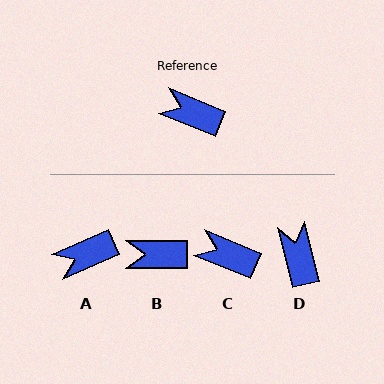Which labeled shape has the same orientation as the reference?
C.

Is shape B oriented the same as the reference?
No, it is off by about 22 degrees.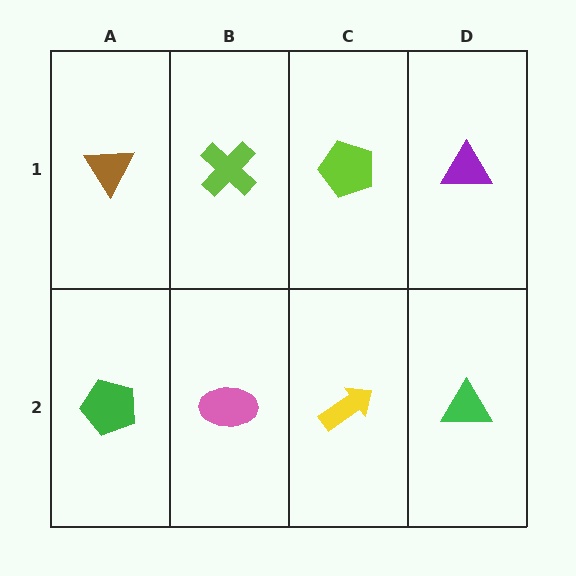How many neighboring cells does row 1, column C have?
3.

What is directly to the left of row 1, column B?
A brown triangle.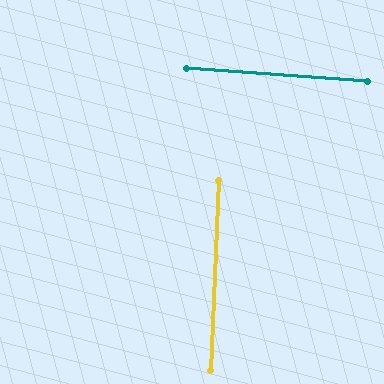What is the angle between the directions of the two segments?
Approximately 88 degrees.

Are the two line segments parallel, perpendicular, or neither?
Perpendicular — they meet at approximately 88°.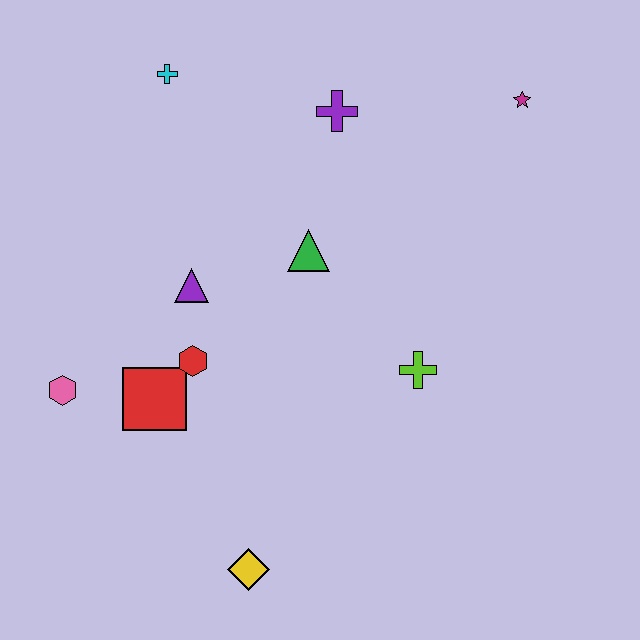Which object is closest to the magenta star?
The purple cross is closest to the magenta star.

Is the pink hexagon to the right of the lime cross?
No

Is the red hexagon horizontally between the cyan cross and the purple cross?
Yes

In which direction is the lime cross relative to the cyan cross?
The lime cross is below the cyan cross.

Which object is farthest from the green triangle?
The yellow diamond is farthest from the green triangle.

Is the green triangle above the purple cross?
No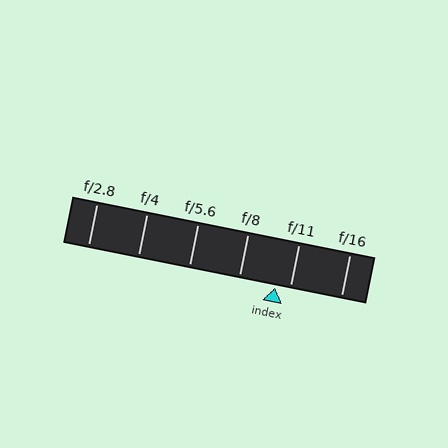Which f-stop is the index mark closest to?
The index mark is closest to f/11.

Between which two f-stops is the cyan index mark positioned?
The index mark is between f/8 and f/11.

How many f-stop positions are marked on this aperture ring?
There are 6 f-stop positions marked.